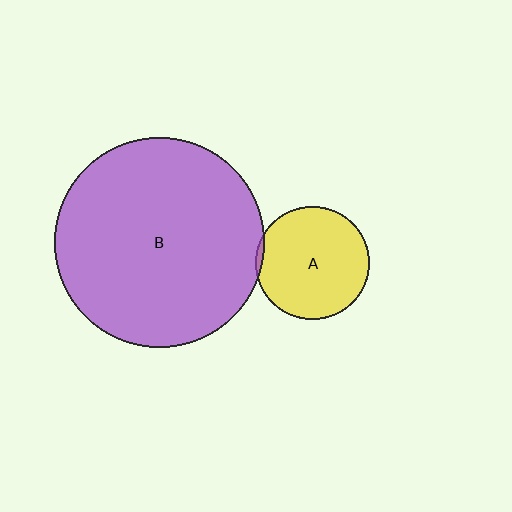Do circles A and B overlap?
Yes.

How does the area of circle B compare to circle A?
Approximately 3.4 times.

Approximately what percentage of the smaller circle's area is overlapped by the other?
Approximately 5%.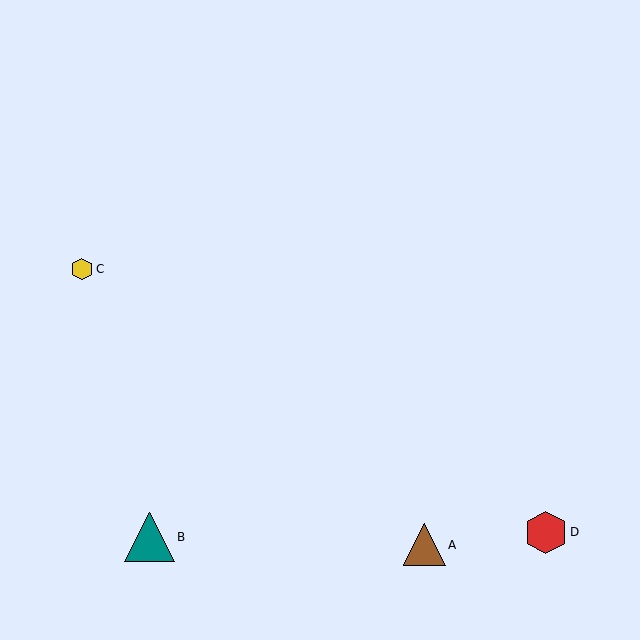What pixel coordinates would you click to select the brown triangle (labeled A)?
Click at (424, 545) to select the brown triangle A.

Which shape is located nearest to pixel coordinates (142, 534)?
The teal triangle (labeled B) at (149, 537) is nearest to that location.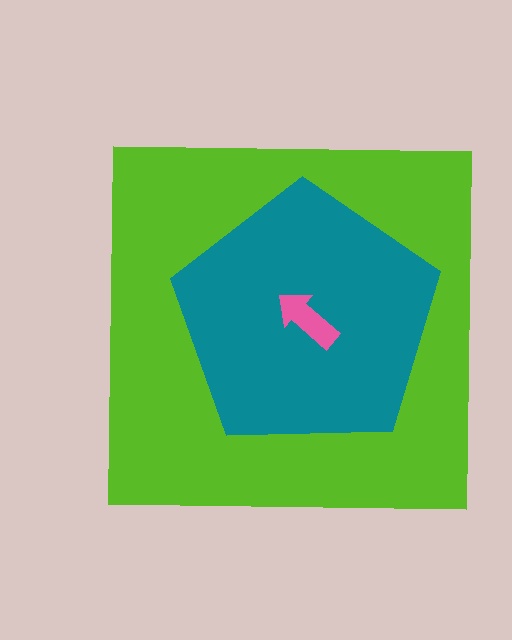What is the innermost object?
The pink arrow.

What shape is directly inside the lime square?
The teal pentagon.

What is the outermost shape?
The lime square.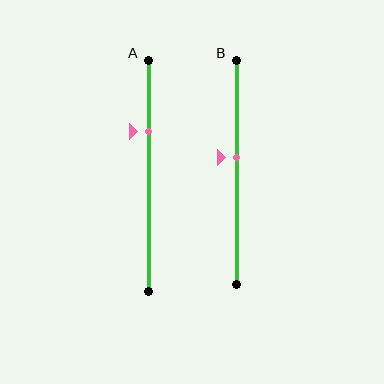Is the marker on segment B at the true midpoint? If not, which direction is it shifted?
No, the marker on segment B is shifted upward by about 7% of the segment length.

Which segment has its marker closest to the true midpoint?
Segment B has its marker closest to the true midpoint.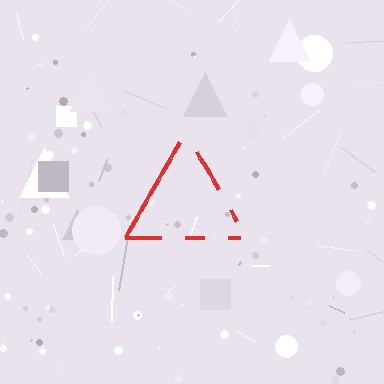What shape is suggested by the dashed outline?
The dashed outline suggests a triangle.